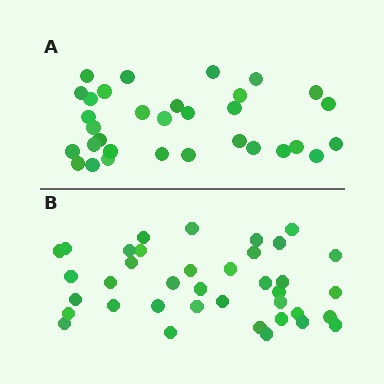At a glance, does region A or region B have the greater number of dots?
Region B (the bottom region) has more dots.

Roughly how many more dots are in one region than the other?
Region B has about 6 more dots than region A.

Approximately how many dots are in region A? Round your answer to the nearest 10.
About 30 dots. (The exact count is 32, which rounds to 30.)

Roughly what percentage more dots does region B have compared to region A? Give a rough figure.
About 20% more.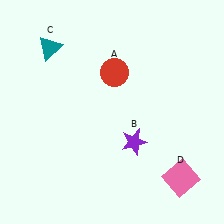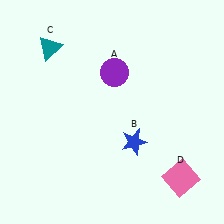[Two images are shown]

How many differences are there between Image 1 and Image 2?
There are 2 differences between the two images.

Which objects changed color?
A changed from red to purple. B changed from purple to blue.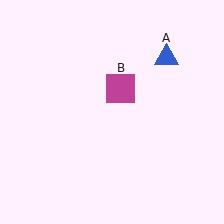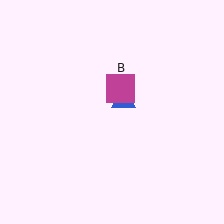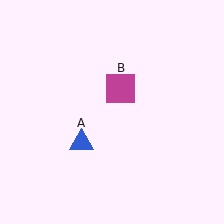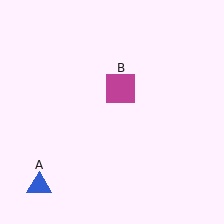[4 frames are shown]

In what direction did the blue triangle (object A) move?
The blue triangle (object A) moved down and to the left.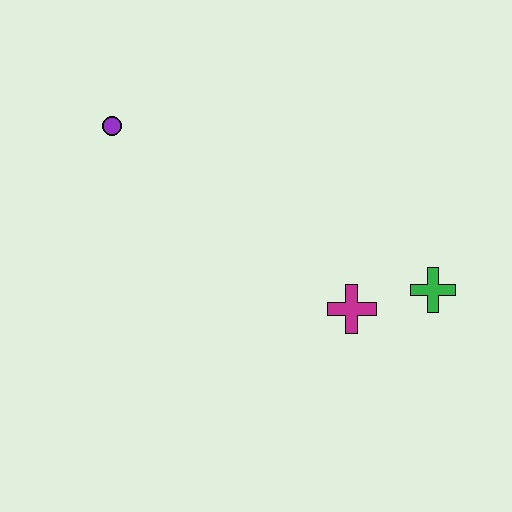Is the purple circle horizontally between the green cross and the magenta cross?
No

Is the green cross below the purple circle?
Yes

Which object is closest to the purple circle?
The magenta cross is closest to the purple circle.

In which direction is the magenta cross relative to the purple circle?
The magenta cross is to the right of the purple circle.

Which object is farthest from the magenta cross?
The purple circle is farthest from the magenta cross.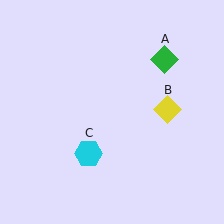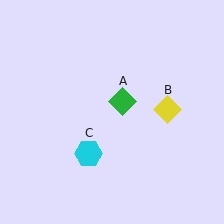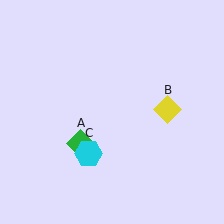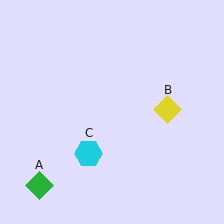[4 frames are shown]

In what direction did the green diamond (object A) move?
The green diamond (object A) moved down and to the left.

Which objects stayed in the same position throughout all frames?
Yellow diamond (object B) and cyan hexagon (object C) remained stationary.